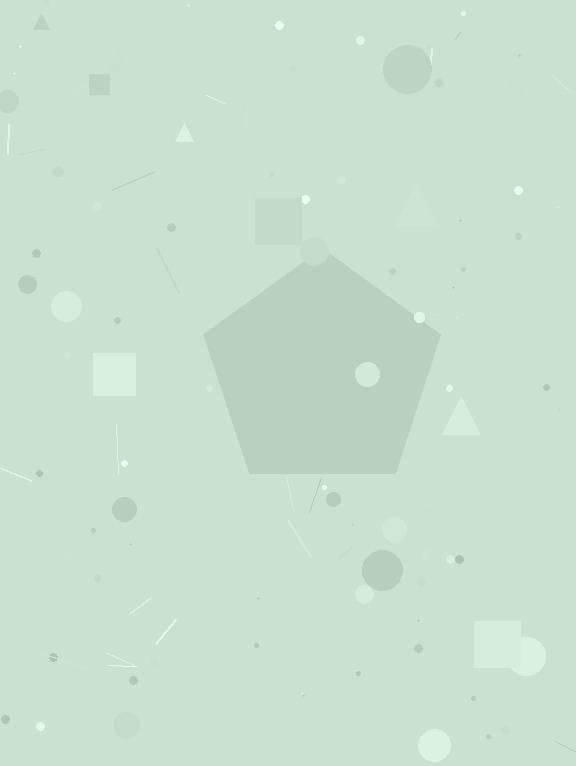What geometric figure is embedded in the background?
A pentagon is embedded in the background.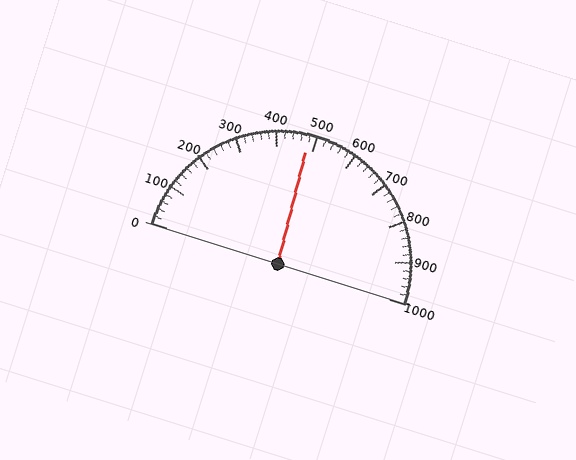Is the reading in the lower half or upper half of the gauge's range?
The reading is in the lower half of the range (0 to 1000).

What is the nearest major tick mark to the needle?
The nearest major tick mark is 500.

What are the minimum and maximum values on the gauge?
The gauge ranges from 0 to 1000.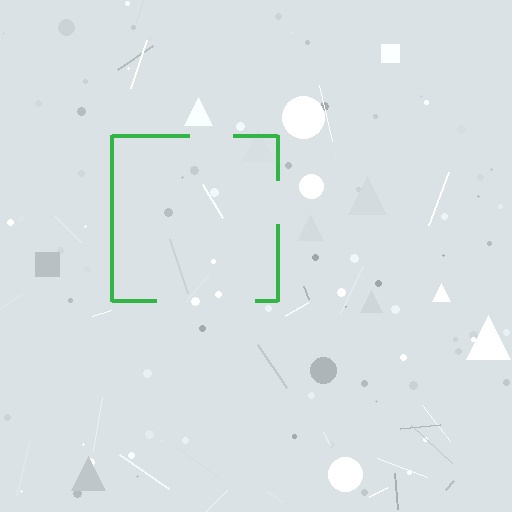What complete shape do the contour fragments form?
The contour fragments form a square.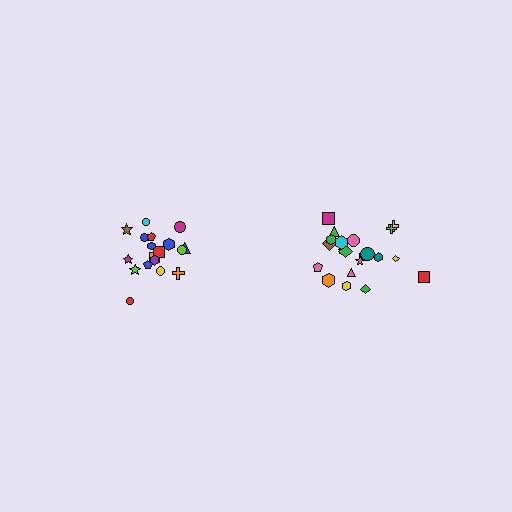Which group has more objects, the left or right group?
The right group.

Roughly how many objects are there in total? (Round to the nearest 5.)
Roughly 40 objects in total.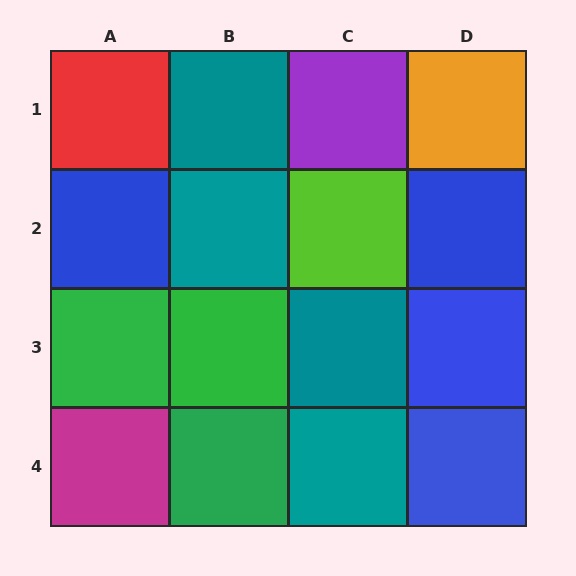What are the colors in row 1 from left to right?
Red, teal, purple, orange.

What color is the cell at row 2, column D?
Blue.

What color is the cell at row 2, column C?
Lime.